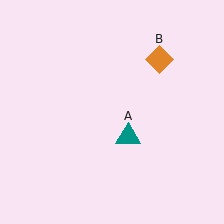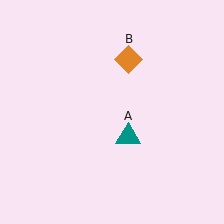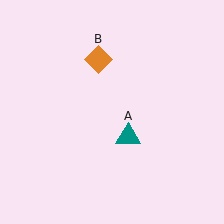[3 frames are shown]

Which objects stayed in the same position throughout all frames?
Teal triangle (object A) remained stationary.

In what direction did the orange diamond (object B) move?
The orange diamond (object B) moved left.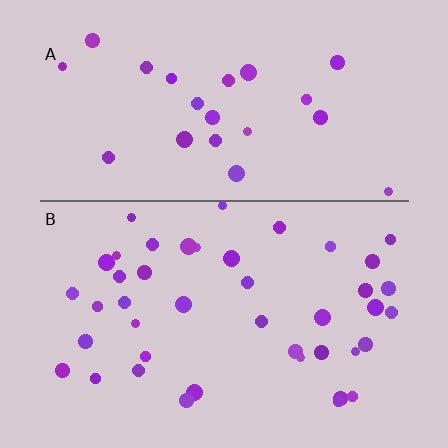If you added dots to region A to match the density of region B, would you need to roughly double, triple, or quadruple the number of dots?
Approximately double.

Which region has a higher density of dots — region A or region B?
B (the bottom).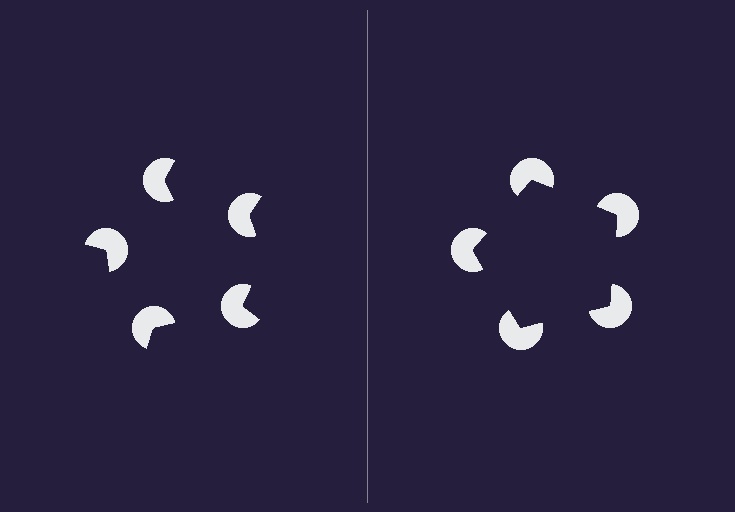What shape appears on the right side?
An illusory pentagon.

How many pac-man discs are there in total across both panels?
10 — 5 on each side.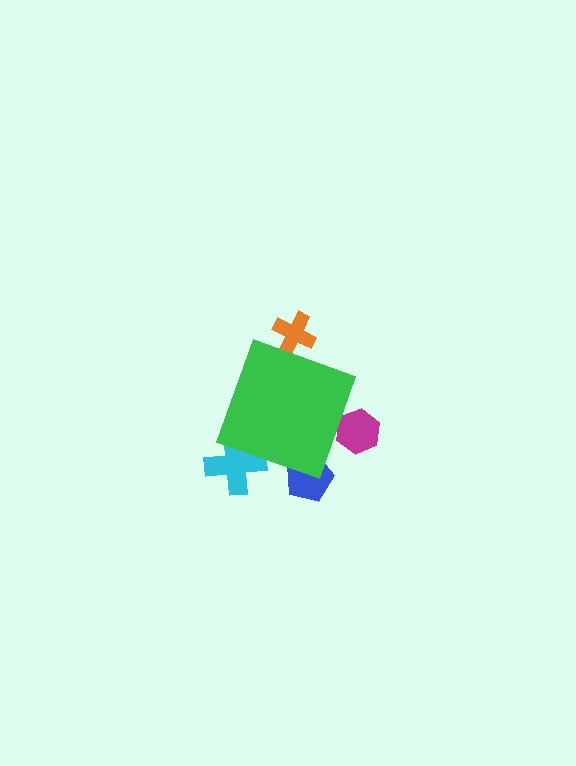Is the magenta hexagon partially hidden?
Yes, the magenta hexagon is partially hidden behind the green diamond.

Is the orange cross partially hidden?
Yes, the orange cross is partially hidden behind the green diamond.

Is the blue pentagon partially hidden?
Yes, the blue pentagon is partially hidden behind the green diamond.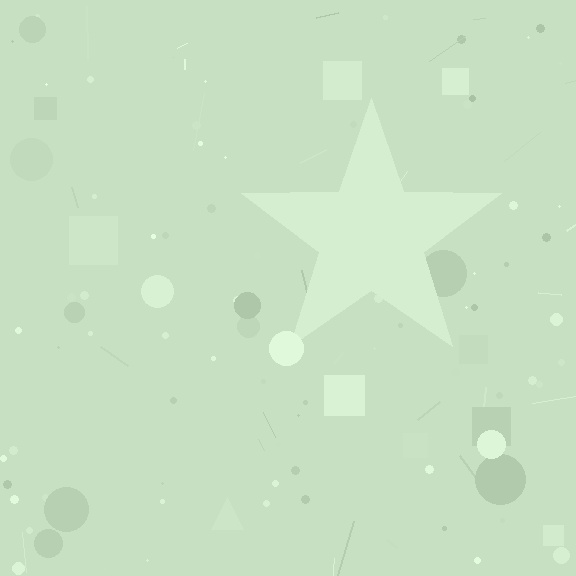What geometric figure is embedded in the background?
A star is embedded in the background.